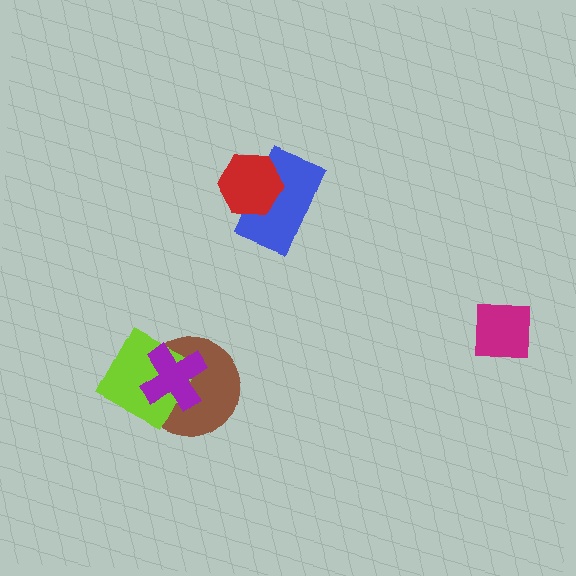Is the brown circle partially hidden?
Yes, it is partially covered by another shape.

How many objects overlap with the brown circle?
2 objects overlap with the brown circle.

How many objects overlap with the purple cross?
2 objects overlap with the purple cross.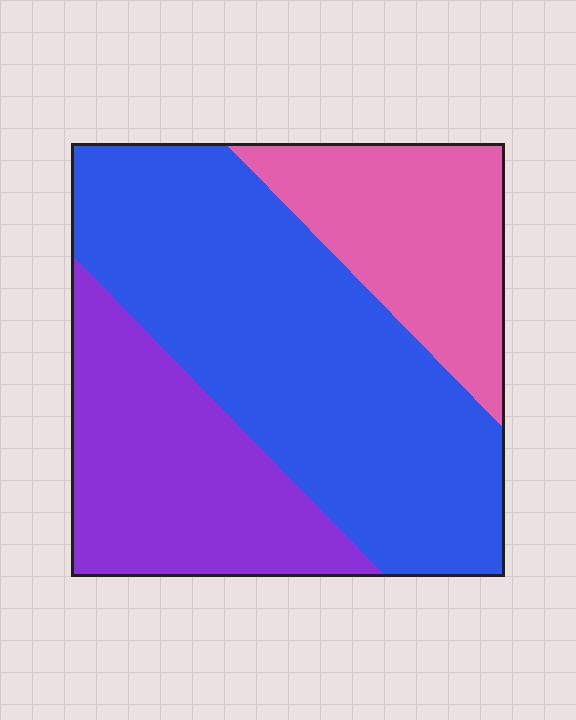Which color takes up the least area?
Pink, at roughly 20%.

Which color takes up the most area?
Blue, at roughly 50%.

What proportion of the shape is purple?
Purple covers 27% of the shape.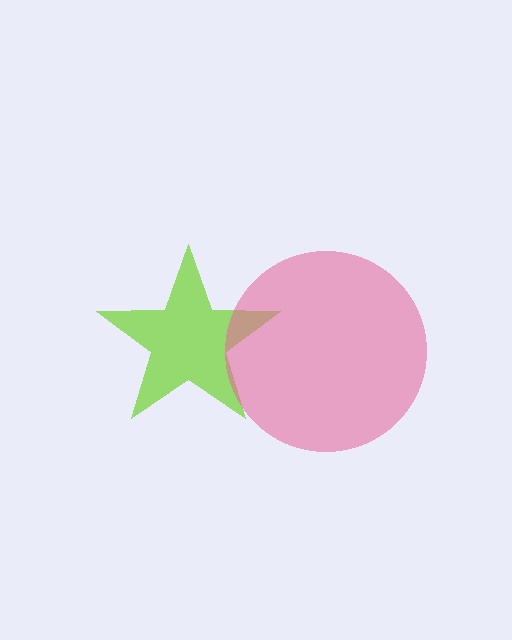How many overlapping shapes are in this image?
There are 2 overlapping shapes in the image.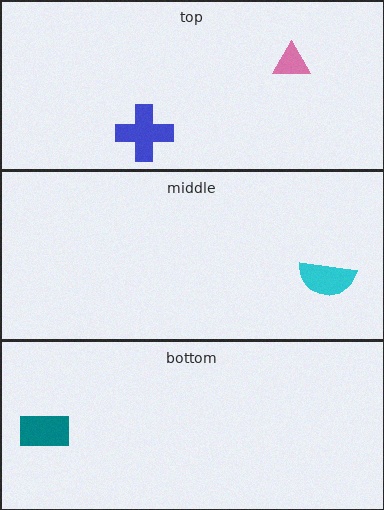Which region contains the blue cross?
The top region.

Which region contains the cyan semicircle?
The middle region.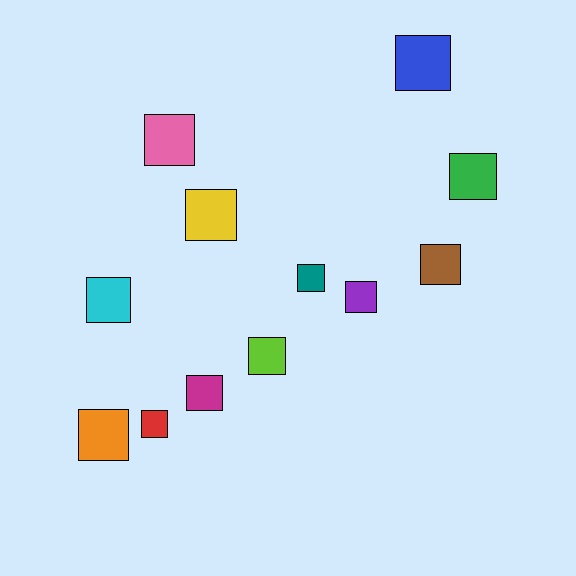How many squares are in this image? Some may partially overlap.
There are 12 squares.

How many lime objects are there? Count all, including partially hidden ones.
There is 1 lime object.